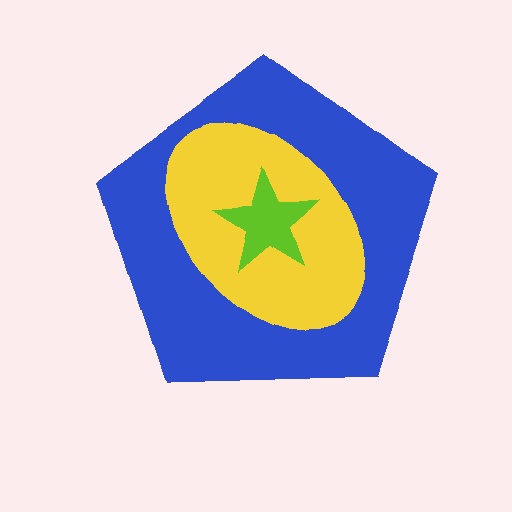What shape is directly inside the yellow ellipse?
The lime star.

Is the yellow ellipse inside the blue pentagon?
Yes.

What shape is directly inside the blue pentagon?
The yellow ellipse.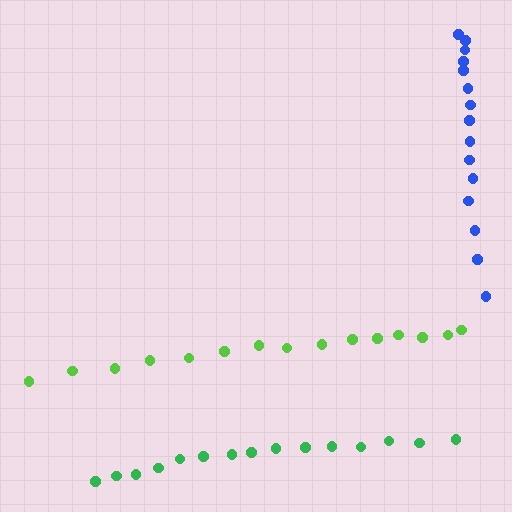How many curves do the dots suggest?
There are 3 distinct paths.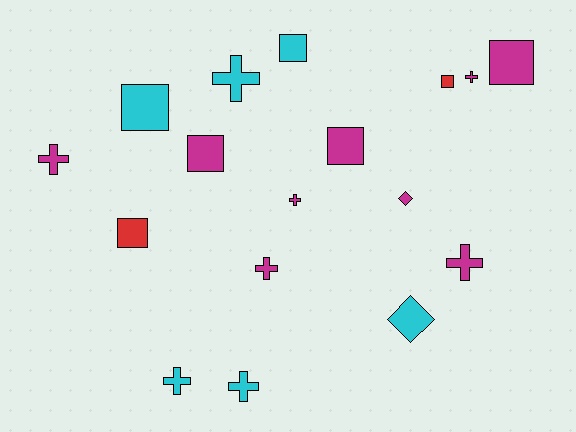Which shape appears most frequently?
Cross, with 8 objects.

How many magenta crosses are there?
There are 5 magenta crosses.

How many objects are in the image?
There are 17 objects.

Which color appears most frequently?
Magenta, with 9 objects.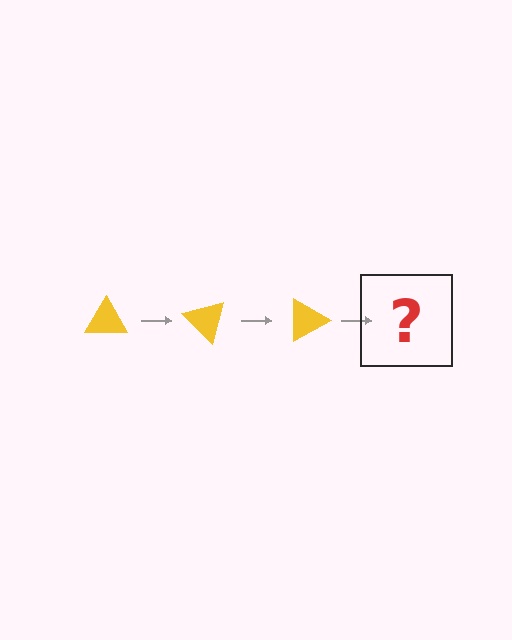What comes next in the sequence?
The next element should be a yellow triangle rotated 135 degrees.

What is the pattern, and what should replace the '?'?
The pattern is that the triangle rotates 45 degrees each step. The '?' should be a yellow triangle rotated 135 degrees.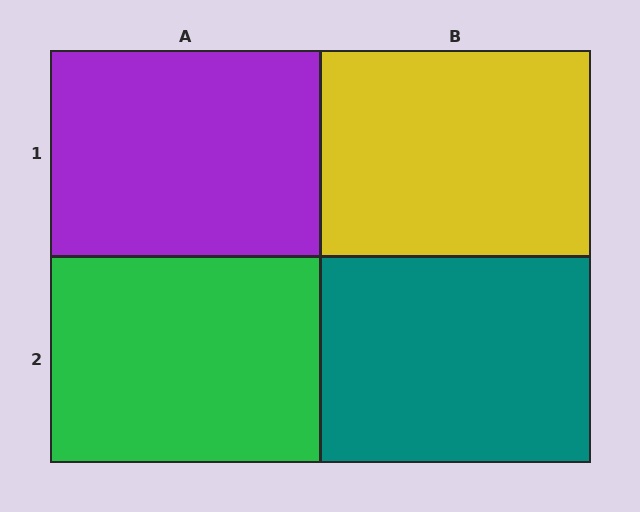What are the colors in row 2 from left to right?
Green, teal.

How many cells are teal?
1 cell is teal.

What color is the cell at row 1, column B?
Yellow.